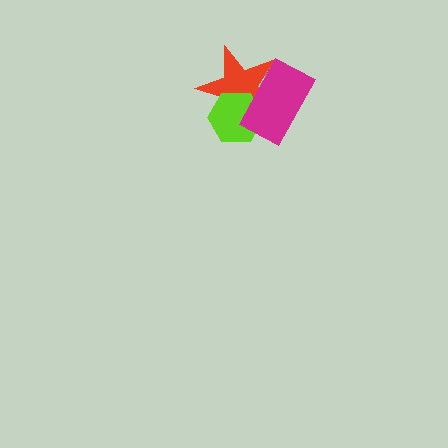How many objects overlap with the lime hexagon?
2 objects overlap with the lime hexagon.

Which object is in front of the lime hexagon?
The magenta rectangle is in front of the lime hexagon.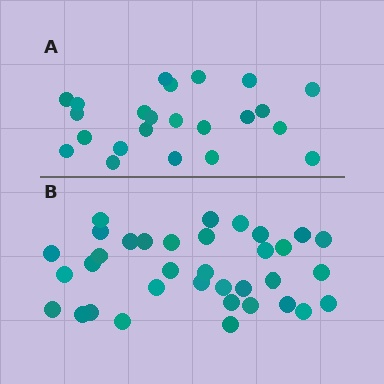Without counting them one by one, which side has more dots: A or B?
Region B (the bottom region) has more dots.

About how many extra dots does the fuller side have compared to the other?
Region B has roughly 12 or so more dots than region A.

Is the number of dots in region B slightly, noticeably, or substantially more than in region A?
Region B has substantially more. The ratio is roughly 1.5 to 1.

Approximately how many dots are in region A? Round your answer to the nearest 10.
About 20 dots. (The exact count is 23, which rounds to 20.)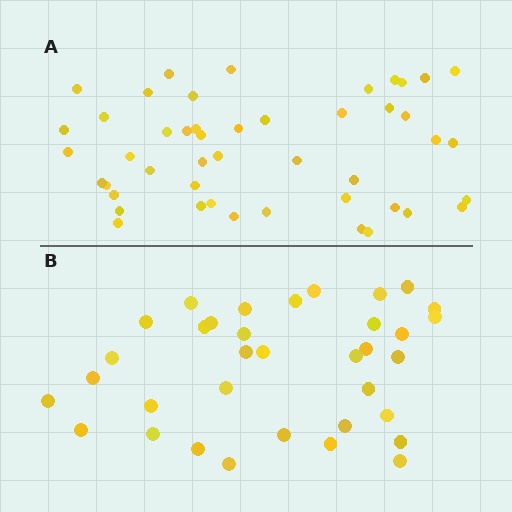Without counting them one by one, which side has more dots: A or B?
Region A (the top region) has more dots.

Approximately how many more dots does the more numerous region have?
Region A has roughly 12 or so more dots than region B.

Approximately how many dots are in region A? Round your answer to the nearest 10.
About 50 dots. (The exact count is 47, which rounds to 50.)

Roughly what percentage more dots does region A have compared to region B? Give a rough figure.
About 35% more.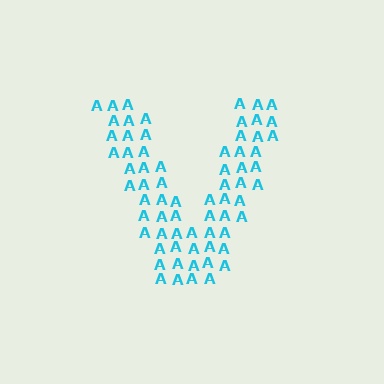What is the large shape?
The large shape is the letter V.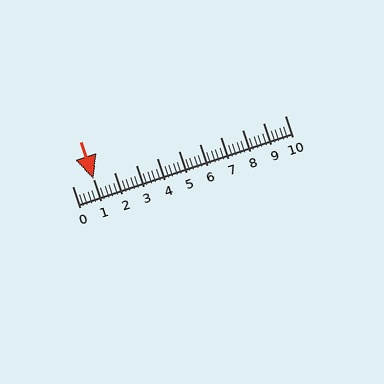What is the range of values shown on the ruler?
The ruler shows values from 0 to 10.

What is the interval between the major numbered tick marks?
The major tick marks are spaced 1 units apart.